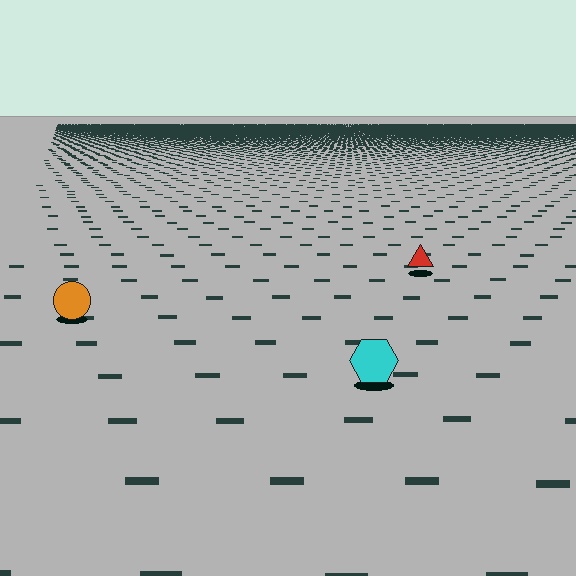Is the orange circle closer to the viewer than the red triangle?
Yes. The orange circle is closer — you can tell from the texture gradient: the ground texture is coarser near it.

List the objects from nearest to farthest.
From nearest to farthest: the cyan hexagon, the orange circle, the red triangle.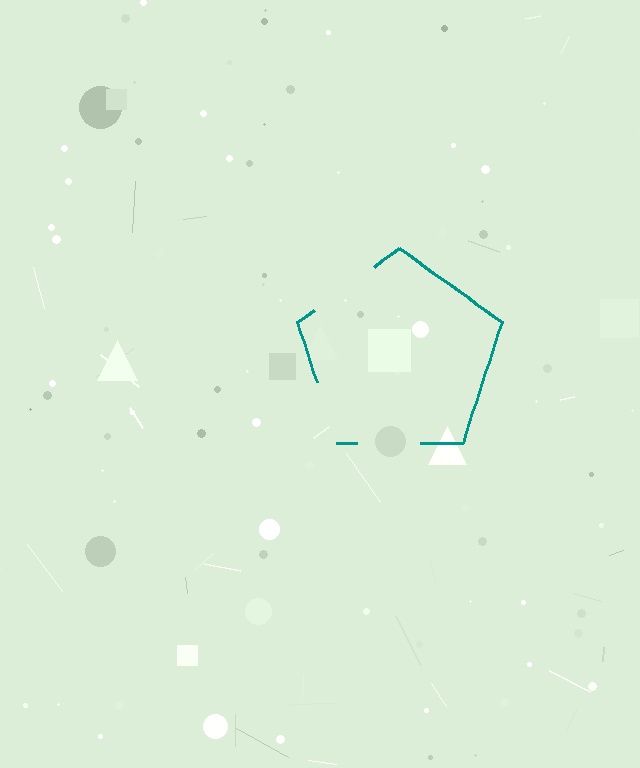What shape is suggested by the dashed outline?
The dashed outline suggests a pentagon.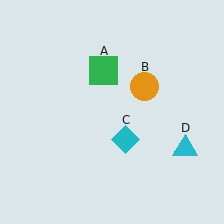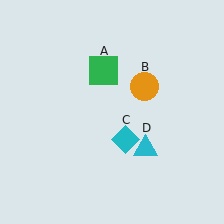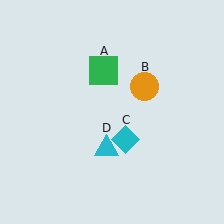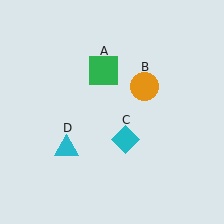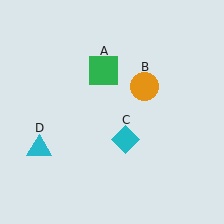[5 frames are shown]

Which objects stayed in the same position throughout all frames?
Green square (object A) and orange circle (object B) and cyan diamond (object C) remained stationary.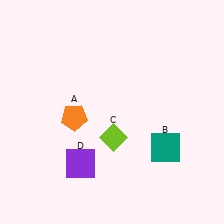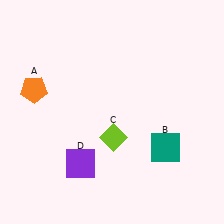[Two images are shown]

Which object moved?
The orange pentagon (A) moved left.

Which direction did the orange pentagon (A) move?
The orange pentagon (A) moved left.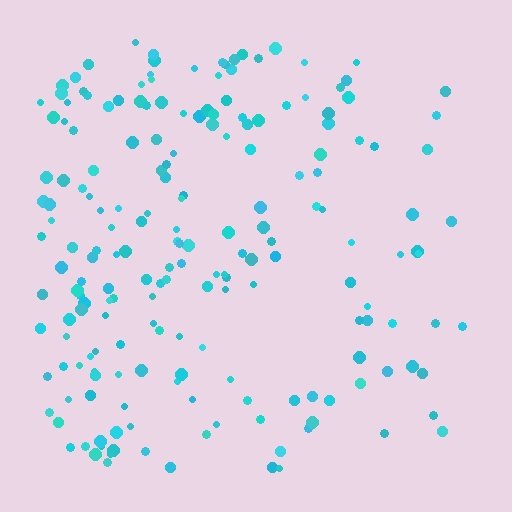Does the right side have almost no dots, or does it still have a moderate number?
Still a moderate number, just noticeably fewer than the left.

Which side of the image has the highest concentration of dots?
The left.